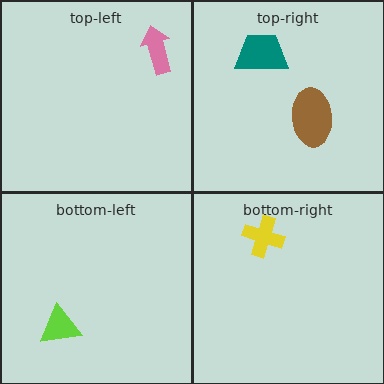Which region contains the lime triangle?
The bottom-left region.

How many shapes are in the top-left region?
1.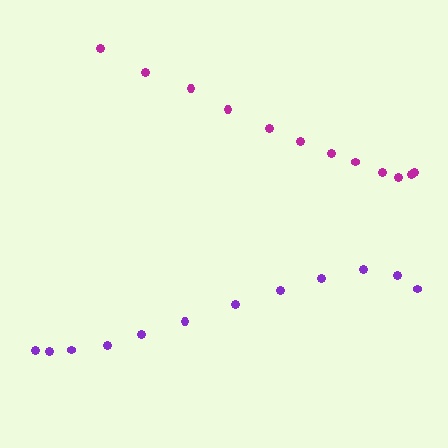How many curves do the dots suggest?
There are 2 distinct paths.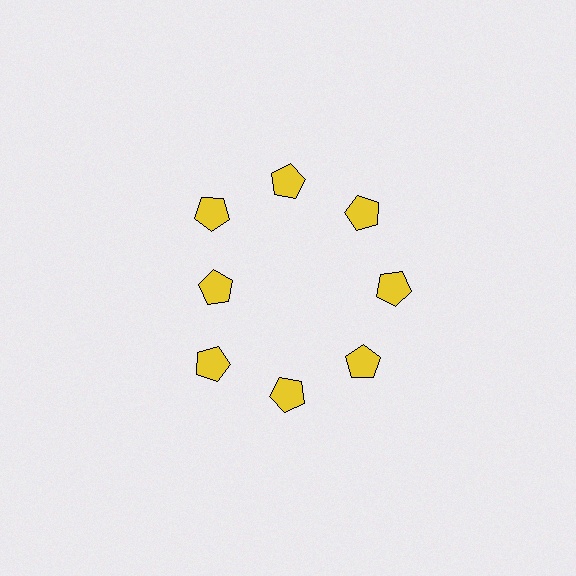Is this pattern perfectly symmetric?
No. The 8 yellow pentagons are arranged in a ring, but one element near the 9 o'clock position is pulled inward toward the center, breaking the 8-fold rotational symmetry.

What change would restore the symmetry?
The symmetry would be restored by moving it outward, back onto the ring so that all 8 pentagons sit at equal angles and equal distance from the center.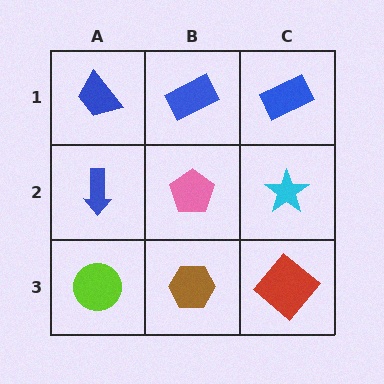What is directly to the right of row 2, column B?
A cyan star.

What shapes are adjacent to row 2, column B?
A blue rectangle (row 1, column B), a brown hexagon (row 3, column B), a blue arrow (row 2, column A), a cyan star (row 2, column C).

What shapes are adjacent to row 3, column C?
A cyan star (row 2, column C), a brown hexagon (row 3, column B).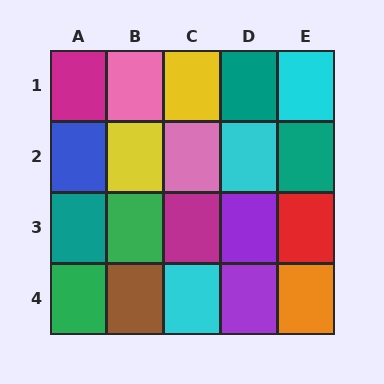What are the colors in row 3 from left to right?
Teal, green, magenta, purple, red.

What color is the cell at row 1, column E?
Cyan.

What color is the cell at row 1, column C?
Yellow.